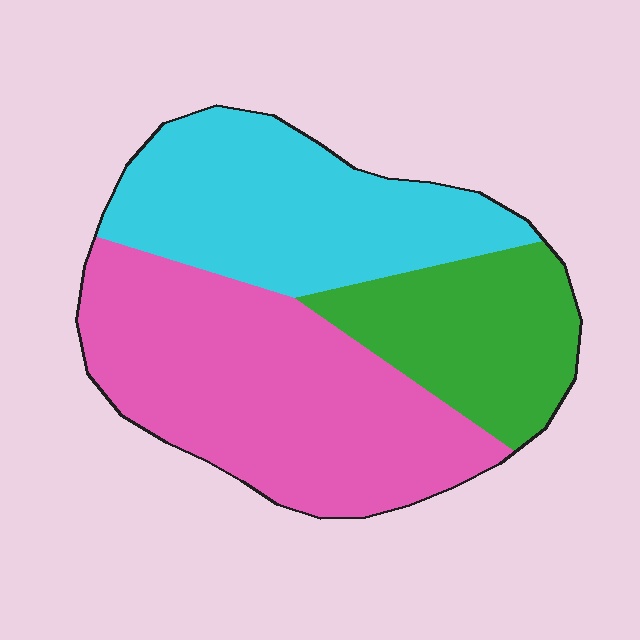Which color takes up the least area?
Green, at roughly 20%.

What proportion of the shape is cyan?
Cyan takes up between a quarter and a half of the shape.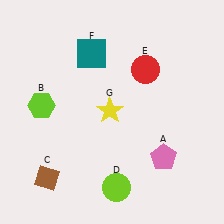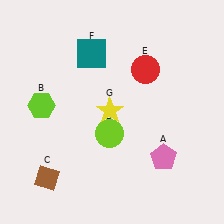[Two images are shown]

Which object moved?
The lime circle (D) moved up.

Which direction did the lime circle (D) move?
The lime circle (D) moved up.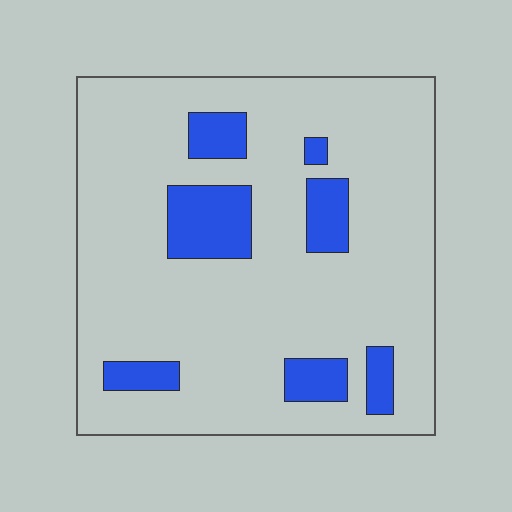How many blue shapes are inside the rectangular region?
7.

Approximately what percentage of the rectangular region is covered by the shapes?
Approximately 15%.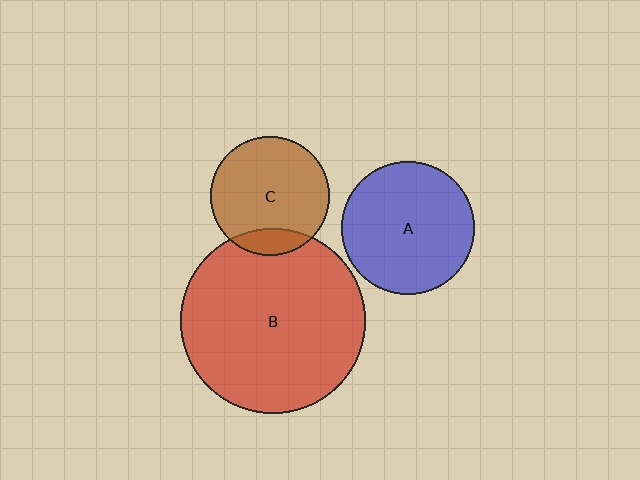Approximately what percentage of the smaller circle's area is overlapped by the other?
Approximately 15%.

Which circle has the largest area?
Circle B (red).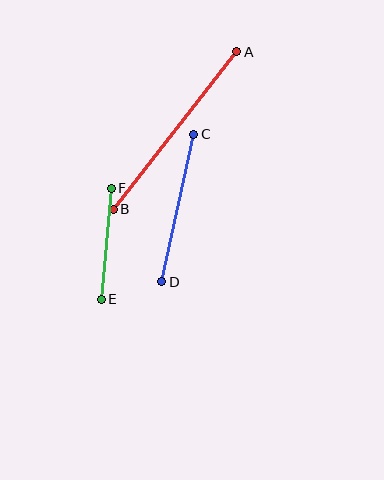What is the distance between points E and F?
The distance is approximately 111 pixels.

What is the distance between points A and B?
The distance is approximately 200 pixels.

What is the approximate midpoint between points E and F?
The midpoint is at approximately (106, 244) pixels.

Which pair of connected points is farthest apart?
Points A and B are farthest apart.